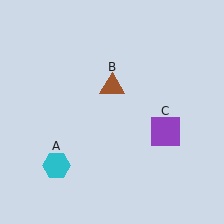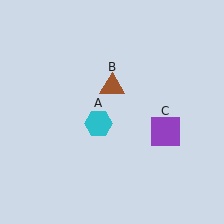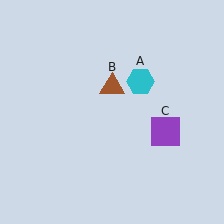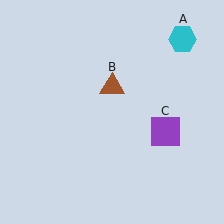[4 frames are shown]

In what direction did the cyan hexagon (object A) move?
The cyan hexagon (object A) moved up and to the right.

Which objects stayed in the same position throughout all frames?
Brown triangle (object B) and purple square (object C) remained stationary.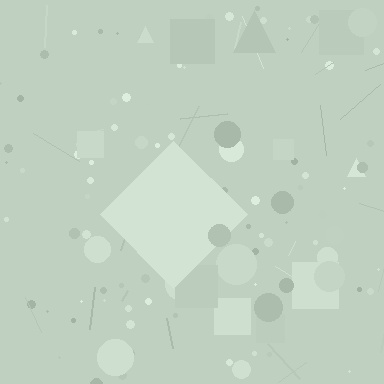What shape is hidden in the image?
A diamond is hidden in the image.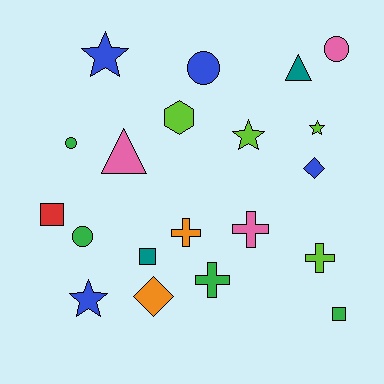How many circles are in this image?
There are 4 circles.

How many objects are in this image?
There are 20 objects.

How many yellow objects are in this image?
There are no yellow objects.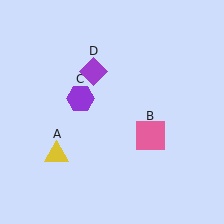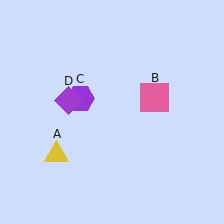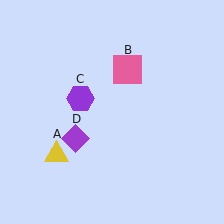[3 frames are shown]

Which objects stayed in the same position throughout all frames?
Yellow triangle (object A) and purple hexagon (object C) remained stationary.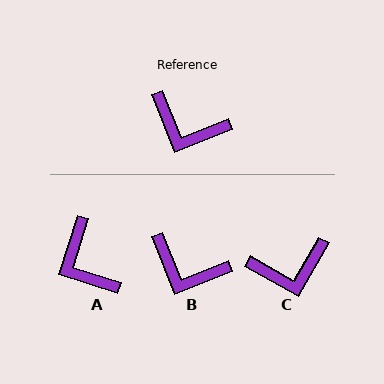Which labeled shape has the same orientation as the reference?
B.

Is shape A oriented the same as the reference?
No, it is off by about 39 degrees.